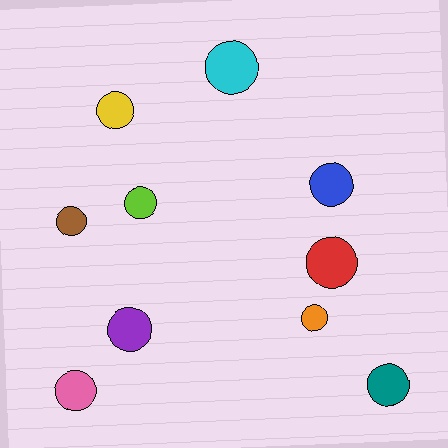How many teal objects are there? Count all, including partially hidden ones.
There is 1 teal object.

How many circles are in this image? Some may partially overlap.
There are 10 circles.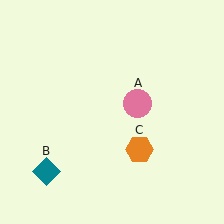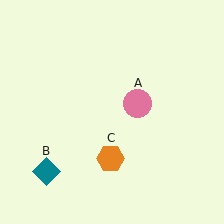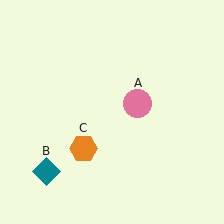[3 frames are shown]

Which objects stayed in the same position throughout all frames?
Pink circle (object A) and teal diamond (object B) remained stationary.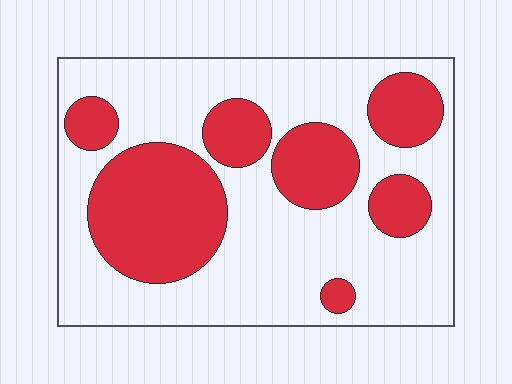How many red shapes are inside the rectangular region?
7.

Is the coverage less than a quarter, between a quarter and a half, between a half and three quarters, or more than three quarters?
Between a quarter and a half.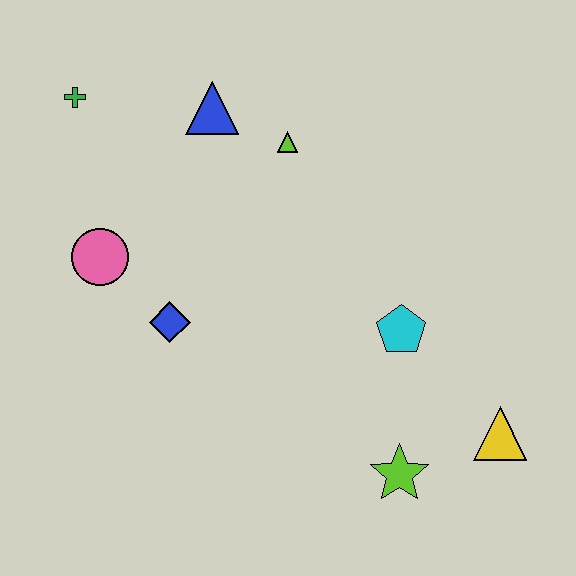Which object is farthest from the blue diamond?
The yellow triangle is farthest from the blue diamond.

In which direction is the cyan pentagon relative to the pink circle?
The cyan pentagon is to the right of the pink circle.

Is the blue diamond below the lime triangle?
Yes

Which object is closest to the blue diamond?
The pink circle is closest to the blue diamond.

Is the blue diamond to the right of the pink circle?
Yes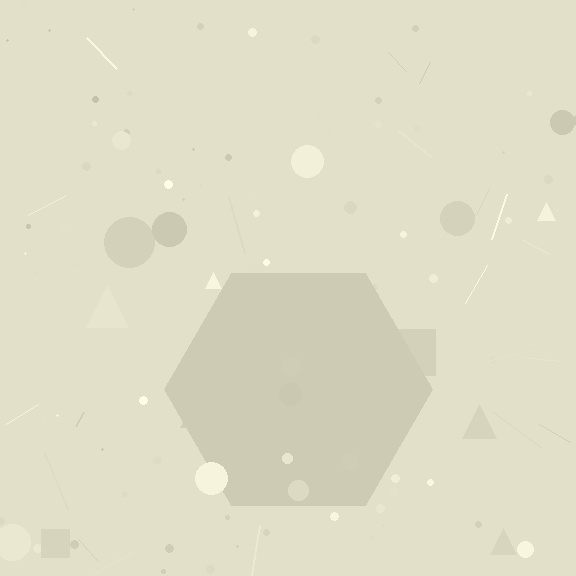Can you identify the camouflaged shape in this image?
The camouflaged shape is a hexagon.